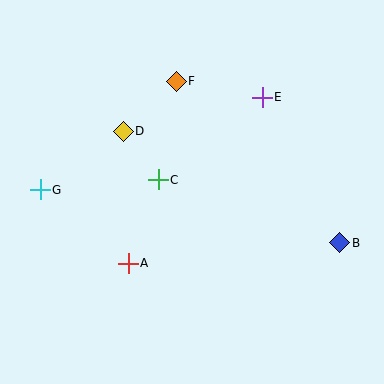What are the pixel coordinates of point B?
Point B is at (340, 243).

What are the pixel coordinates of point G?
Point G is at (40, 190).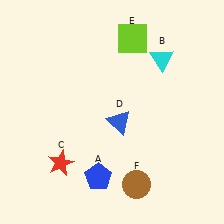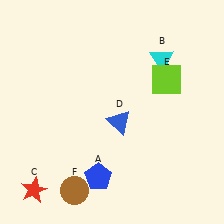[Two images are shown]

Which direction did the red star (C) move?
The red star (C) moved down.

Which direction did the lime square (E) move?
The lime square (E) moved down.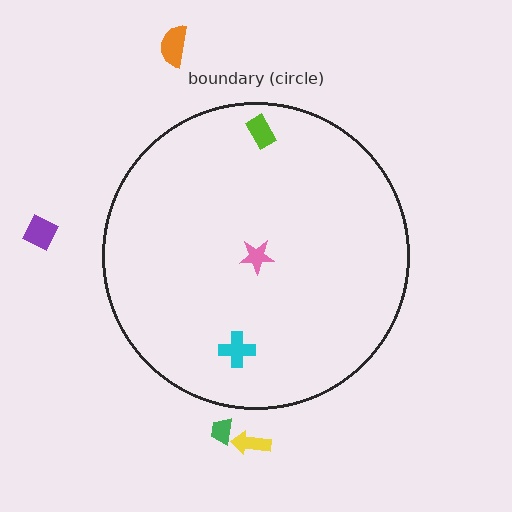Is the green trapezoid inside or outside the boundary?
Outside.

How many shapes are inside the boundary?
3 inside, 4 outside.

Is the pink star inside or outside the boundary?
Inside.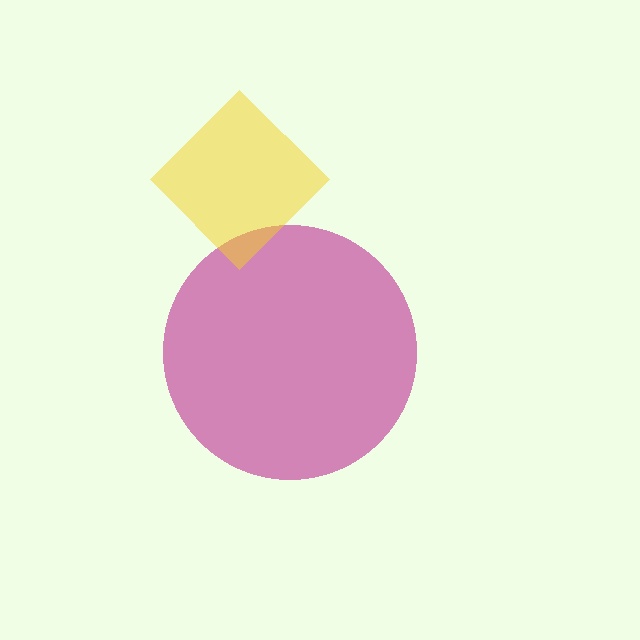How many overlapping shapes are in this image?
There are 2 overlapping shapes in the image.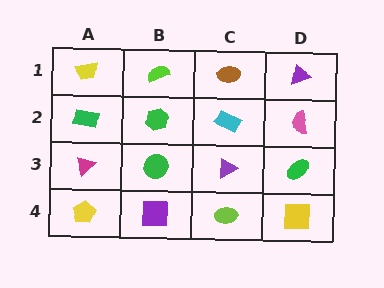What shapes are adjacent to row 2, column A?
A yellow trapezoid (row 1, column A), a magenta triangle (row 3, column A), a green hexagon (row 2, column B).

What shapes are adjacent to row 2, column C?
A brown ellipse (row 1, column C), a purple triangle (row 3, column C), a green hexagon (row 2, column B), a pink semicircle (row 2, column D).